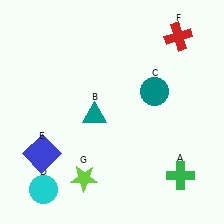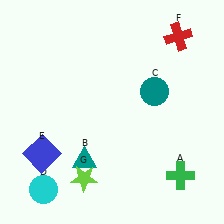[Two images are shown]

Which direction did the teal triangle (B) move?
The teal triangle (B) moved down.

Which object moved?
The teal triangle (B) moved down.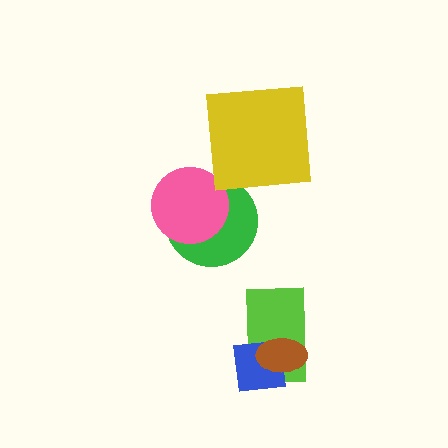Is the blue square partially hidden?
Yes, it is partially covered by another shape.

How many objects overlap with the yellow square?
0 objects overlap with the yellow square.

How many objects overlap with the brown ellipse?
2 objects overlap with the brown ellipse.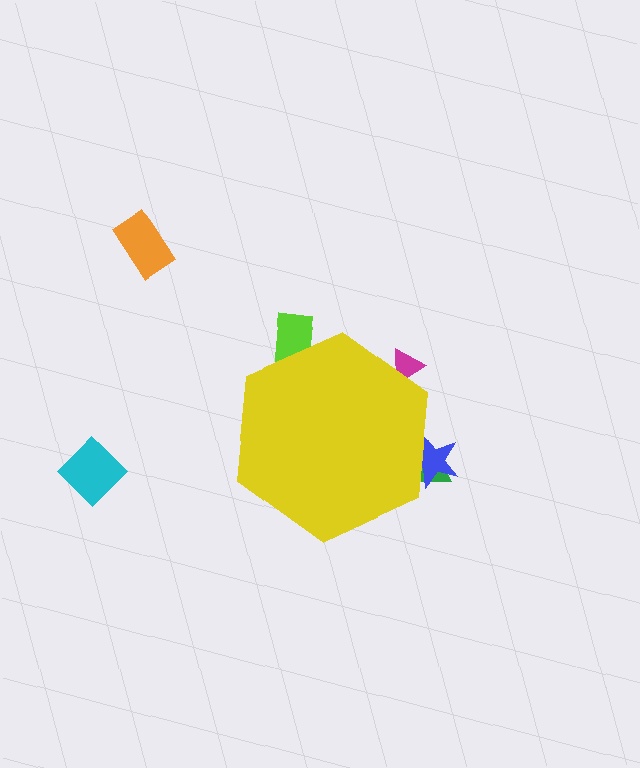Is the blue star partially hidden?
Yes, the blue star is partially hidden behind the yellow hexagon.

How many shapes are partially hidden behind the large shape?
4 shapes are partially hidden.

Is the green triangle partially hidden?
Yes, the green triangle is partially hidden behind the yellow hexagon.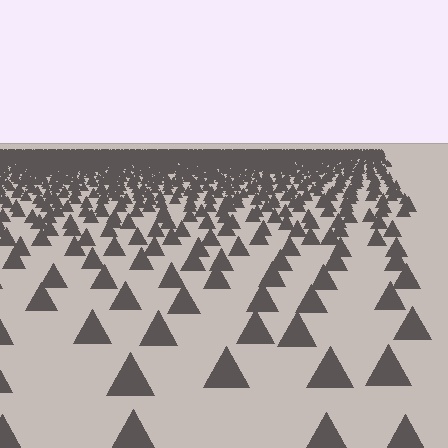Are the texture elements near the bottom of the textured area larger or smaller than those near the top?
Larger. Near the bottom, elements are closer to the viewer and appear at a bigger on-screen size.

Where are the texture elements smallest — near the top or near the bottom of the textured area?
Near the top.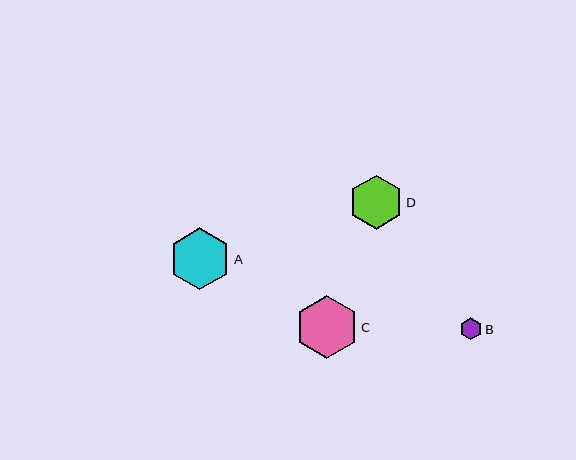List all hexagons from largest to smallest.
From largest to smallest: C, A, D, B.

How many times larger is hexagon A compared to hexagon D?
Hexagon A is approximately 1.1 times the size of hexagon D.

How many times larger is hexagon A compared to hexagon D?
Hexagon A is approximately 1.1 times the size of hexagon D.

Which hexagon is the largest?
Hexagon C is the largest with a size of approximately 63 pixels.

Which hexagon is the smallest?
Hexagon B is the smallest with a size of approximately 22 pixels.